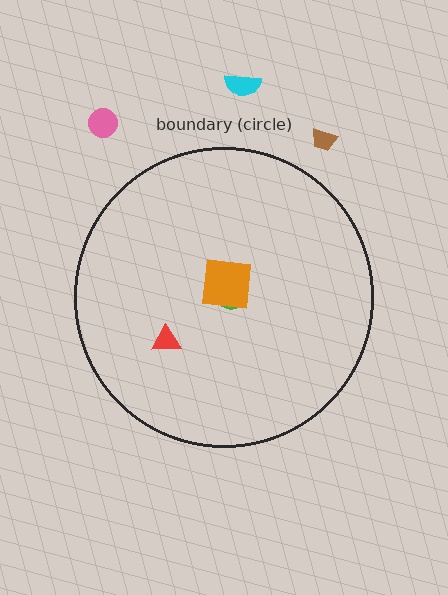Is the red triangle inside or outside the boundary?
Inside.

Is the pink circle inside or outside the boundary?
Outside.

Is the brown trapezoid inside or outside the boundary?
Outside.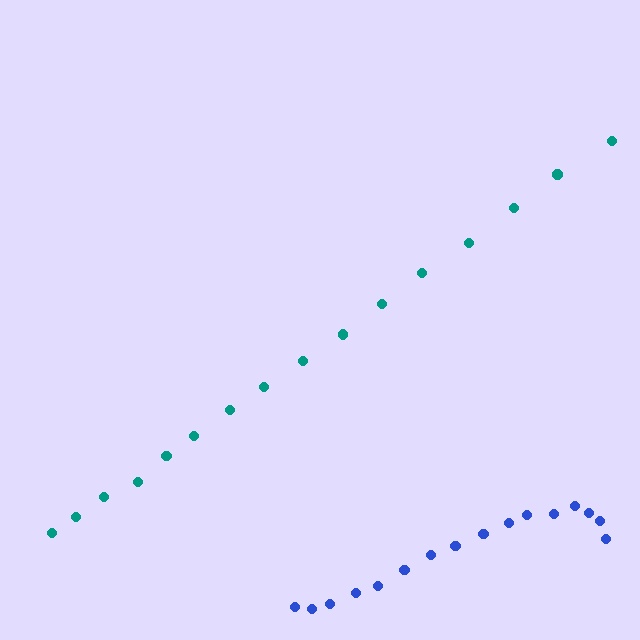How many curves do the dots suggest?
There are 2 distinct paths.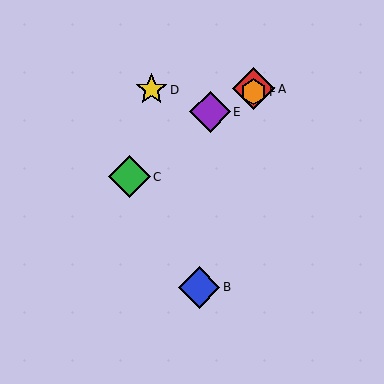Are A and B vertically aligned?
No, A is at x≈253 and B is at x≈199.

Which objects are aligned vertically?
Objects A, F are aligned vertically.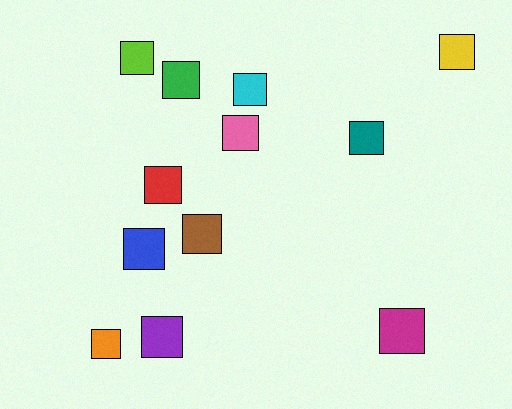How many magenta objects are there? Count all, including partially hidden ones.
There is 1 magenta object.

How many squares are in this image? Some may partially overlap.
There are 12 squares.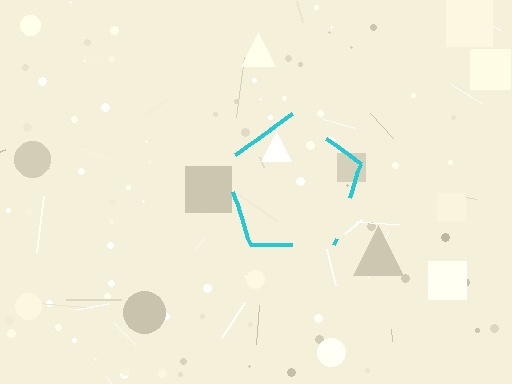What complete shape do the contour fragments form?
The contour fragments form a pentagon.